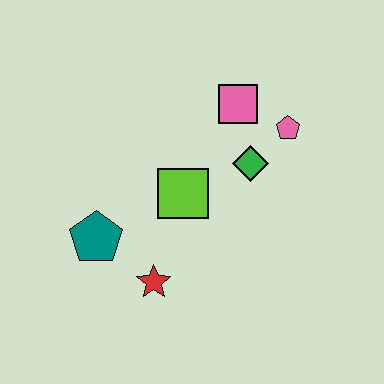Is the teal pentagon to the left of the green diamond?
Yes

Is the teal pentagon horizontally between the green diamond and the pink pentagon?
No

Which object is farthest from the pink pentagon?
The teal pentagon is farthest from the pink pentagon.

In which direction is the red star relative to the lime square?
The red star is below the lime square.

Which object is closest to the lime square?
The green diamond is closest to the lime square.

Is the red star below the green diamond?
Yes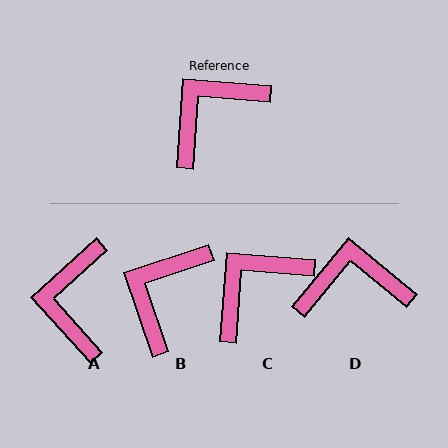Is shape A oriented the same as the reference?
No, it is off by about 46 degrees.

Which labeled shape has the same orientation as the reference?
C.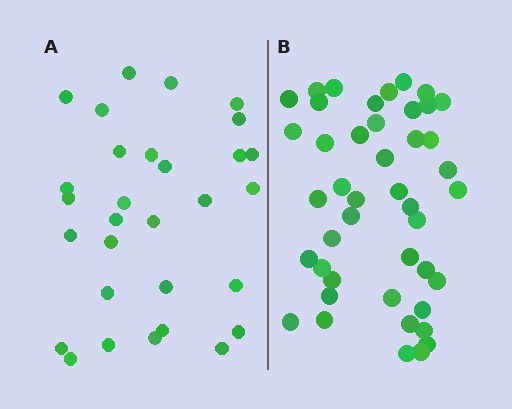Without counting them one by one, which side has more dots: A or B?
Region B (the right region) has more dots.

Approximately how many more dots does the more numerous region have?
Region B has approximately 15 more dots than region A.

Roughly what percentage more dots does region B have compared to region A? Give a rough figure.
About 45% more.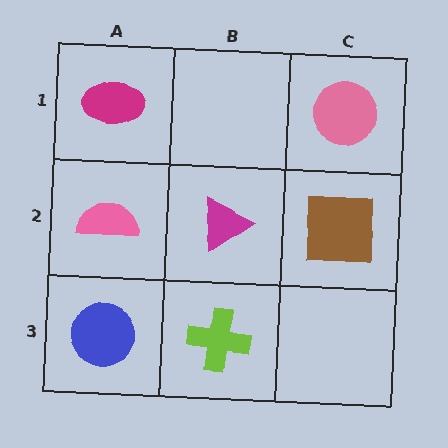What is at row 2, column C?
A brown square.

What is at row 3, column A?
A blue circle.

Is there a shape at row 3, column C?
No, that cell is empty.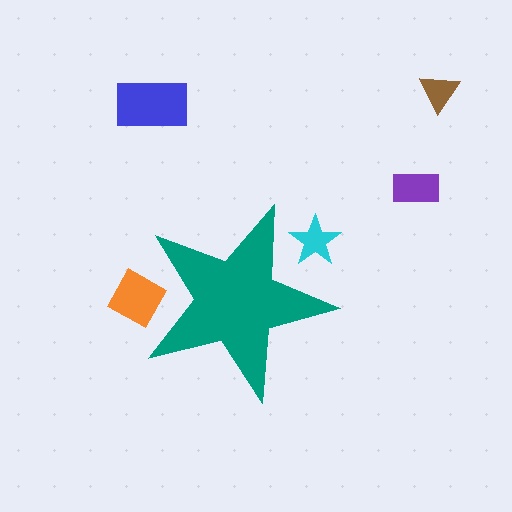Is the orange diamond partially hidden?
Yes, the orange diamond is partially hidden behind the teal star.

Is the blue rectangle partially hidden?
No, the blue rectangle is fully visible.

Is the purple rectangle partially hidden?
No, the purple rectangle is fully visible.